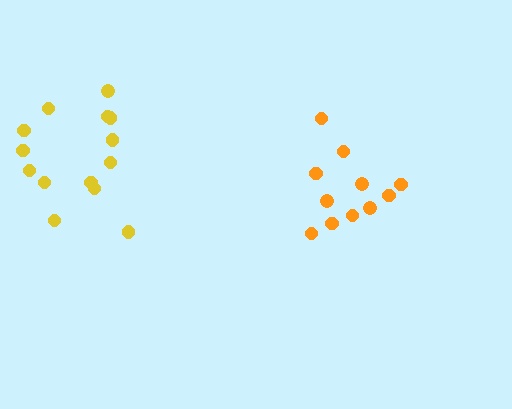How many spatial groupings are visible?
There are 2 spatial groupings.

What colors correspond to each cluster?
The clusters are colored: orange, yellow.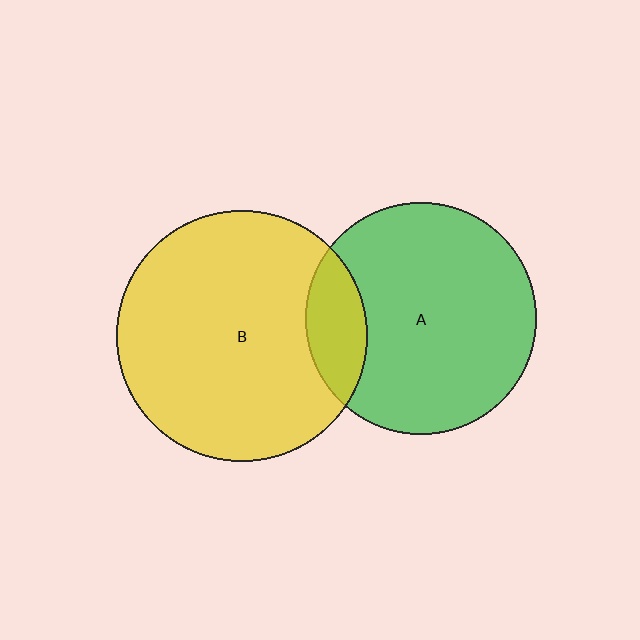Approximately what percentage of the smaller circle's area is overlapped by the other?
Approximately 15%.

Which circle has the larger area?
Circle B (yellow).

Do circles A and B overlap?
Yes.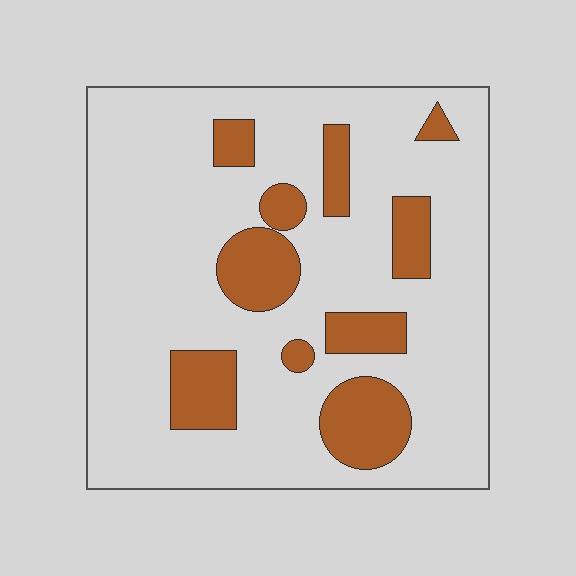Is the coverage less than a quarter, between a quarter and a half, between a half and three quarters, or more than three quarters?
Less than a quarter.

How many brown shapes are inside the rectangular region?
10.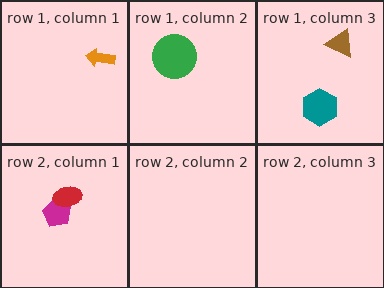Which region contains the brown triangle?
The row 1, column 3 region.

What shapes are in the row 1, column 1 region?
The orange arrow.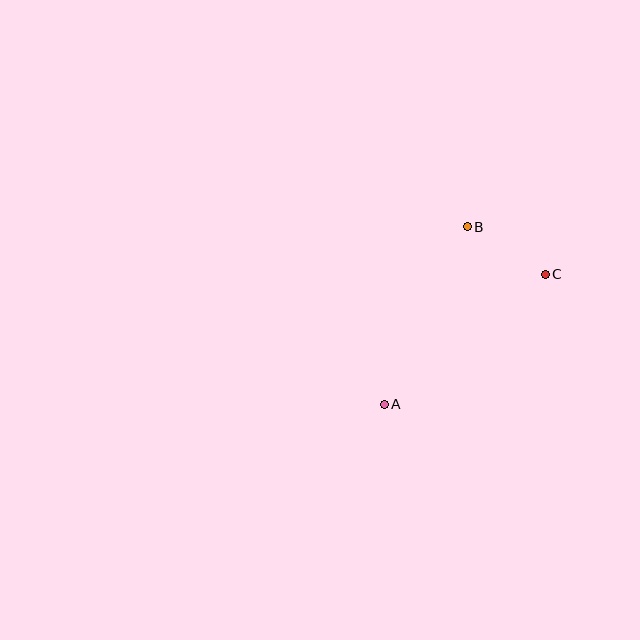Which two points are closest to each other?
Points B and C are closest to each other.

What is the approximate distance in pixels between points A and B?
The distance between A and B is approximately 196 pixels.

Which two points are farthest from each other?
Points A and C are farthest from each other.